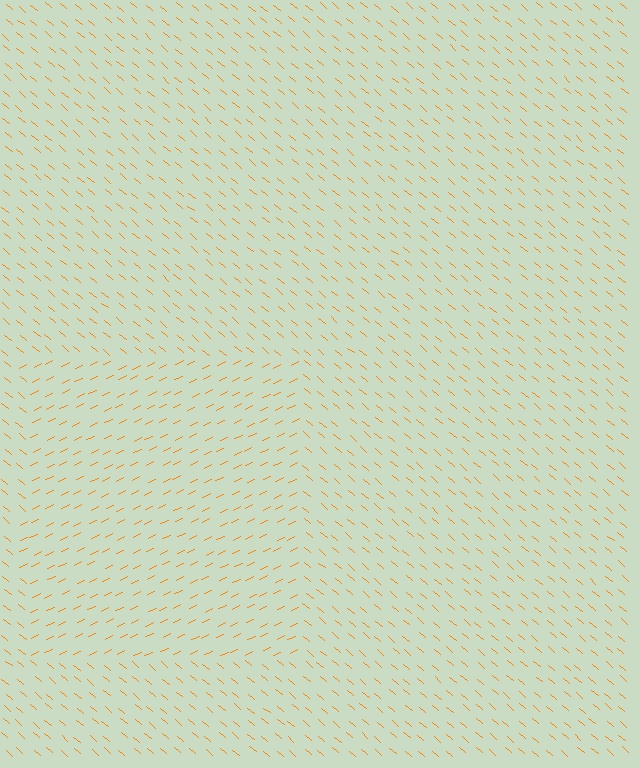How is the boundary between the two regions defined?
The boundary is defined purely by a change in line orientation (approximately 66 degrees difference). All lines are the same color and thickness.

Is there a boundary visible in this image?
Yes, there is a texture boundary formed by a change in line orientation.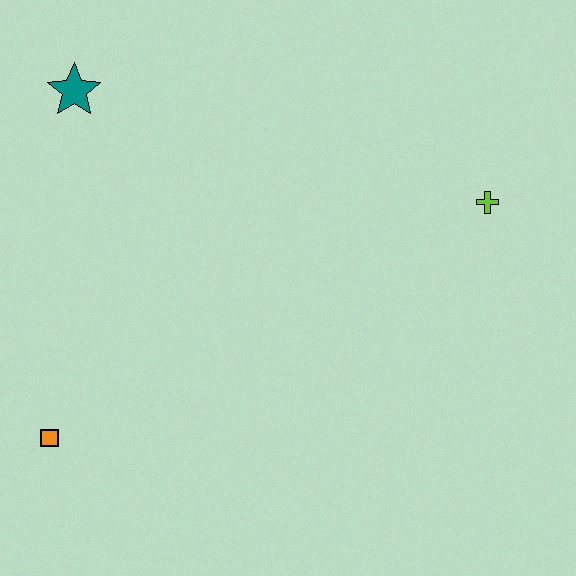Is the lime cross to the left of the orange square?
No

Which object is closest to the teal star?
The orange square is closest to the teal star.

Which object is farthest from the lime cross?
The orange square is farthest from the lime cross.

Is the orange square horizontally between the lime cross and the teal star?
No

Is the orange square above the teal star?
No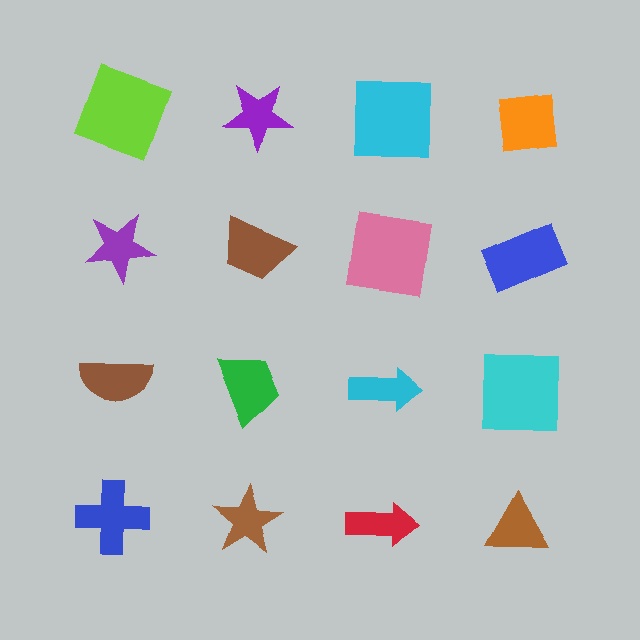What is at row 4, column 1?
A blue cross.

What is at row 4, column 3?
A red arrow.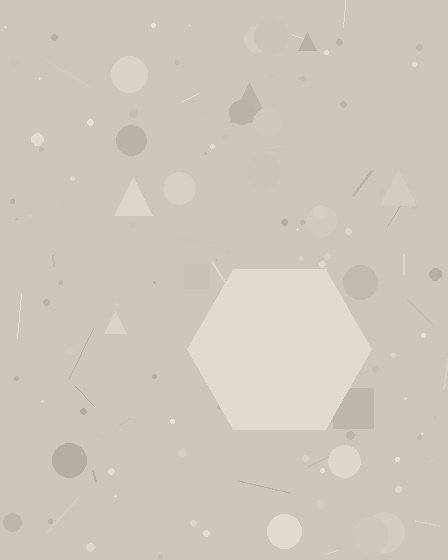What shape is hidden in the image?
A hexagon is hidden in the image.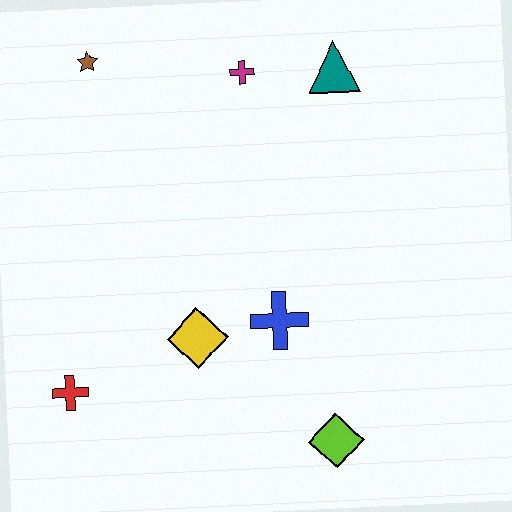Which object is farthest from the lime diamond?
The brown star is farthest from the lime diamond.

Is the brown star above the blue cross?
Yes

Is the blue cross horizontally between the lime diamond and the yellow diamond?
Yes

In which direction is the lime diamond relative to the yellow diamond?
The lime diamond is to the right of the yellow diamond.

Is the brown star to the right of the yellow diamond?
No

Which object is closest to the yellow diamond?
The blue cross is closest to the yellow diamond.